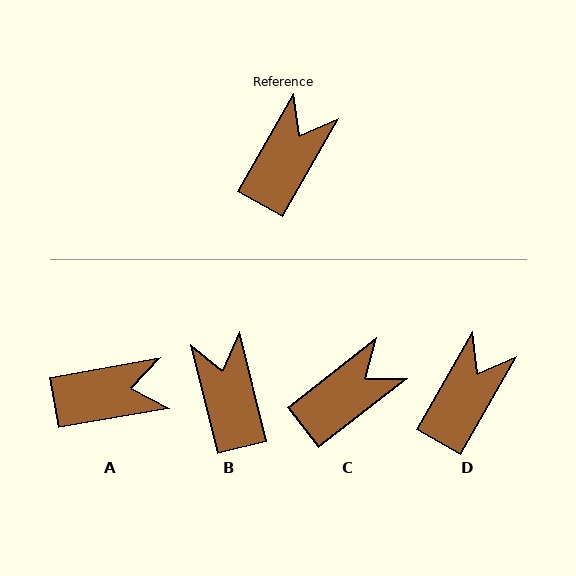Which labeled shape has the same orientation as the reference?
D.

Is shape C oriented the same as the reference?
No, it is off by about 22 degrees.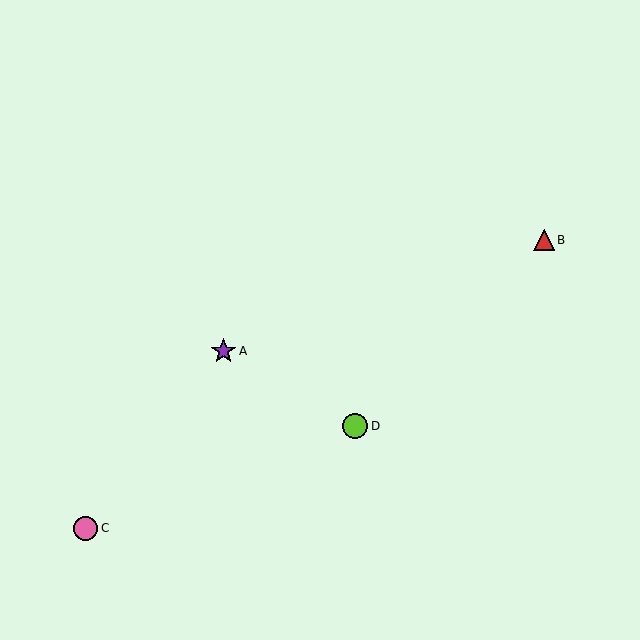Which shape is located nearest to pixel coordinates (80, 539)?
The pink circle (labeled C) at (85, 529) is nearest to that location.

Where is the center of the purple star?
The center of the purple star is at (223, 351).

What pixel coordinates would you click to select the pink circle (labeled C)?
Click at (85, 529) to select the pink circle C.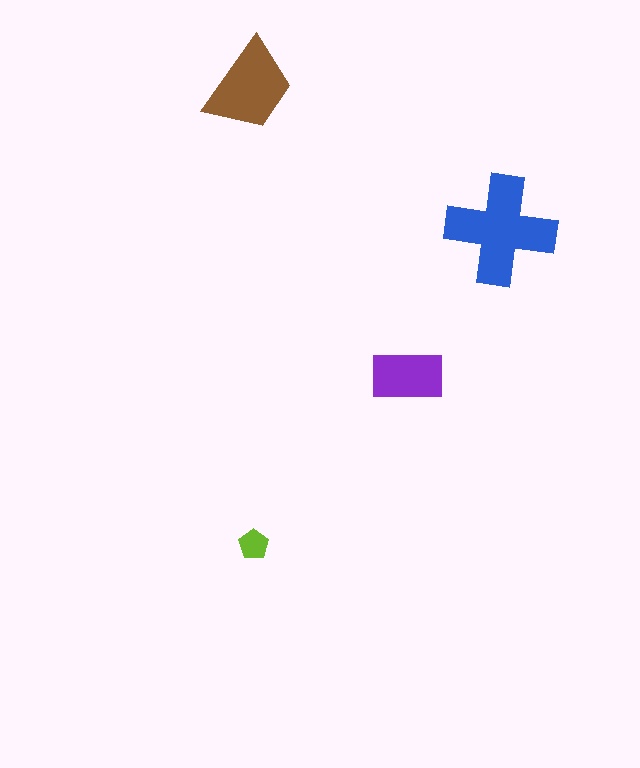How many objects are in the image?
There are 4 objects in the image.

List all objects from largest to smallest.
The blue cross, the brown trapezoid, the purple rectangle, the lime pentagon.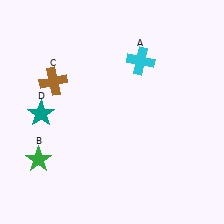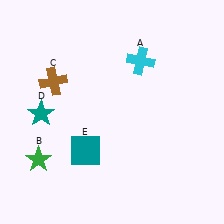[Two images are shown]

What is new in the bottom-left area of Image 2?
A teal square (E) was added in the bottom-left area of Image 2.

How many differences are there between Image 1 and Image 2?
There is 1 difference between the two images.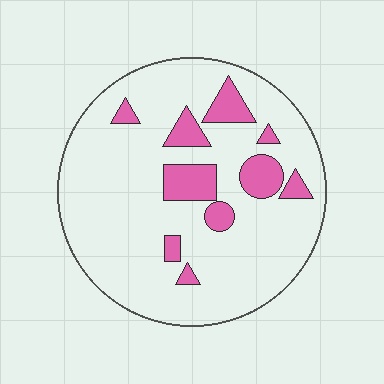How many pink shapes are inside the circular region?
10.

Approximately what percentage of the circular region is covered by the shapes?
Approximately 15%.